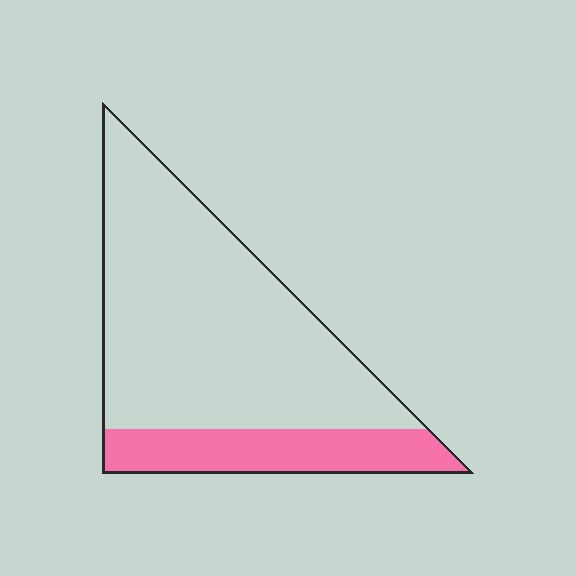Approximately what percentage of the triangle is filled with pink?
Approximately 25%.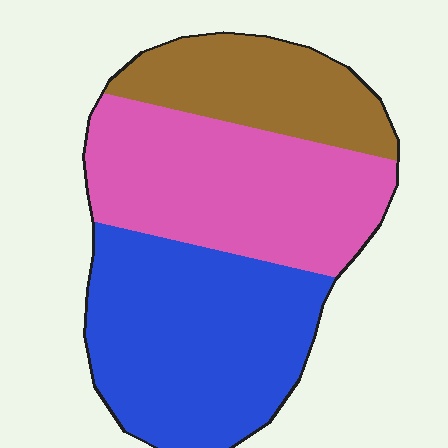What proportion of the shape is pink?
Pink covers about 40% of the shape.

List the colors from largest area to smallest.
From largest to smallest: blue, pink, brown.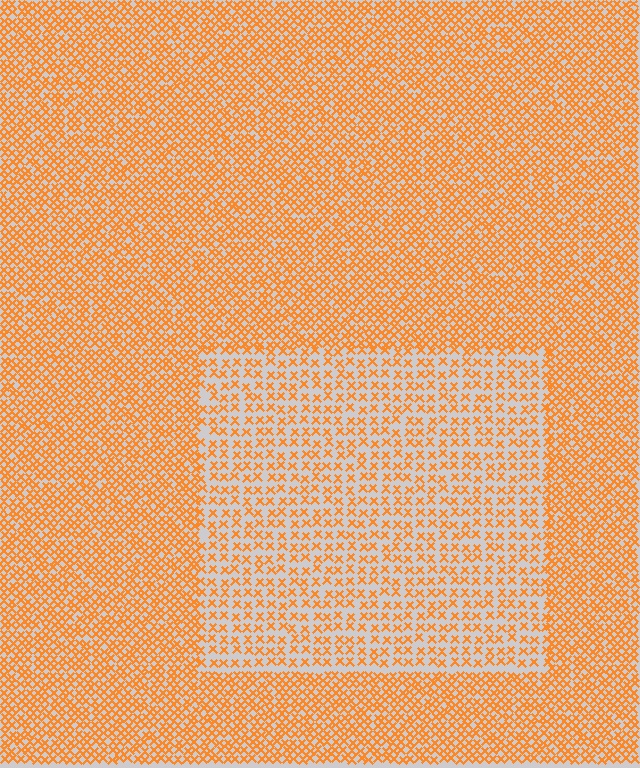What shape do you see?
I see a rectangle.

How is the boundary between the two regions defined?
The boundary is defined by a change in element density (approximately 1.9x ratio). All elements are the same color, size, and shape.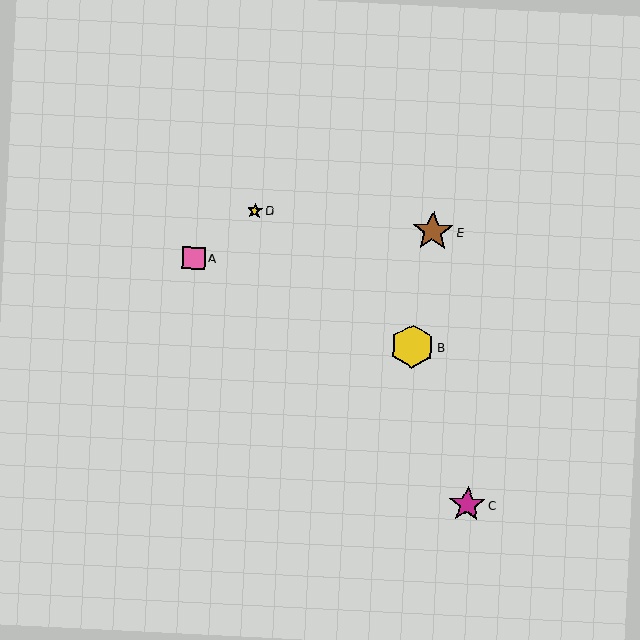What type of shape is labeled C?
Shape C is a magenta star.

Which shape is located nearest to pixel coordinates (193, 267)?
The pink square (labeled A) at (194, 258) is nearest to that location.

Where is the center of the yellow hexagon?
The center of the yellow hexagon is at (412, 347).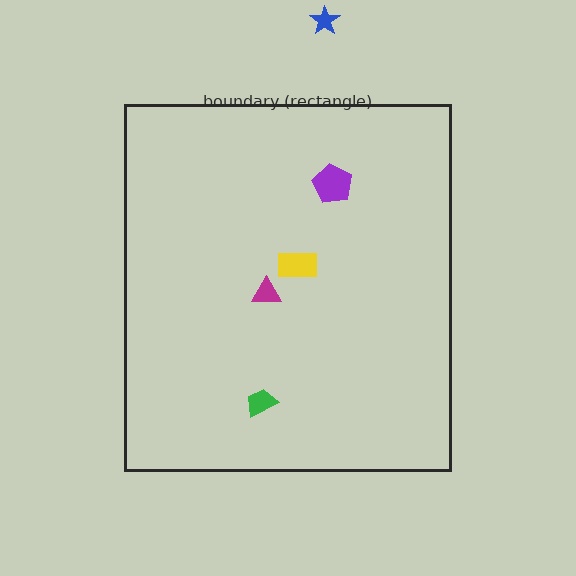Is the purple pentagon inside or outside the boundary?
Inside.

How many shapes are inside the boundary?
4 inside, 1 outside.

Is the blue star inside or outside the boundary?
Outside.